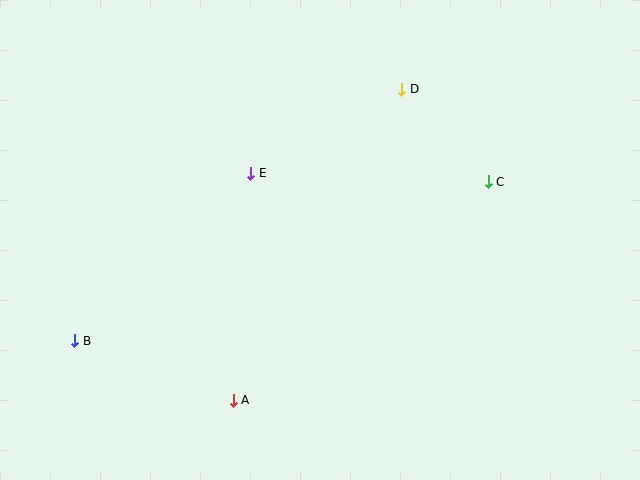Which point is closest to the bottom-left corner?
Point B is closest to the bottom-left corner.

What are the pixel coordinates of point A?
Point A is at (233, 400).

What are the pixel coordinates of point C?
Point C is at (488, 182).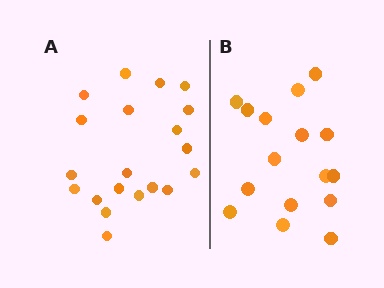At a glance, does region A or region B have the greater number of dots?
Region A (the left region) has more dots.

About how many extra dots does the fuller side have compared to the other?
Region A has about 4 more dots than region B.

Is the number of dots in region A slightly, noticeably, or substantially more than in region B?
Region A has noticeably more, but not dramatically so. The ratio is roughly 1.2 to 1.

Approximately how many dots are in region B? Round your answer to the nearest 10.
About 20 dots. (The exact count is 16, which rounds to 20.)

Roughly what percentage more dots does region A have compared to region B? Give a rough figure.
About 25% more.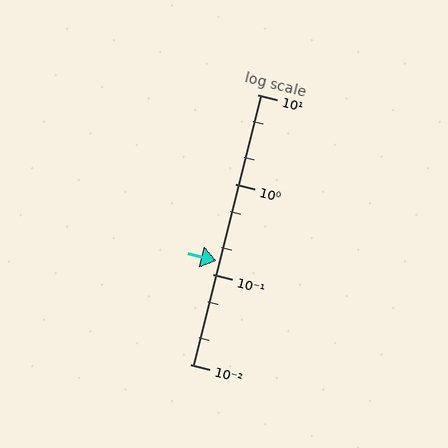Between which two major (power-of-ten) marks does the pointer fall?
The pointer is between 0.1 and 1.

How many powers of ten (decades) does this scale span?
The scale spans 3 decades, from 0.01 to 10.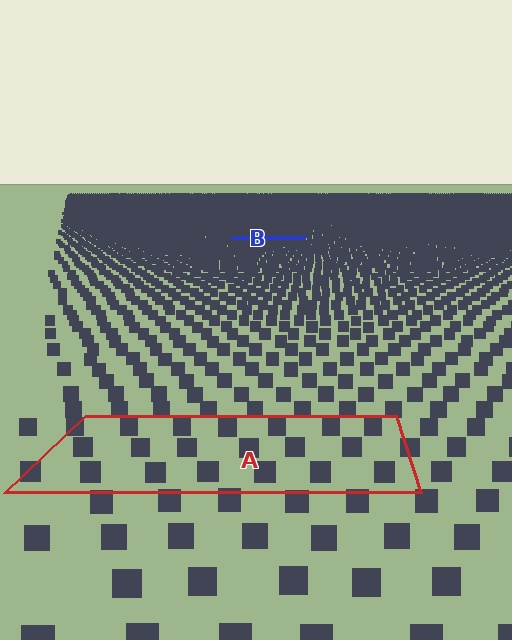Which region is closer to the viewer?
Region A is closer. The texture elements there are larger and more spread out.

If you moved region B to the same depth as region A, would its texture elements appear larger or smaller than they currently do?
They would appear larger. At a closer depth, the same texture elements are projected at a bigger on-screen size.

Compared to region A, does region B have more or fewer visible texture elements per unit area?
Region B has more texture elements per unit area — they are packed more densely because it is farther away.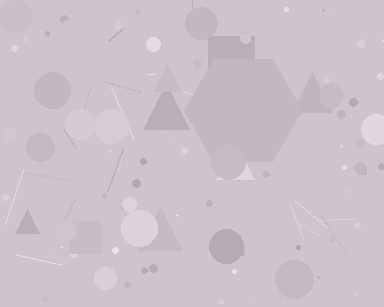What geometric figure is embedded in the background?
A hexagon is embedded in the background.